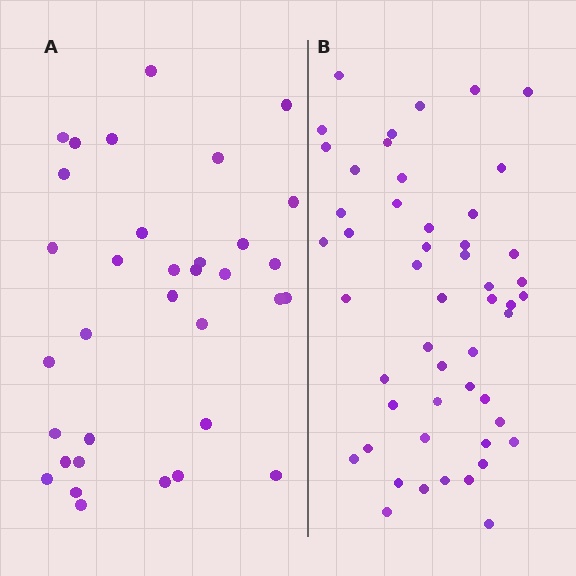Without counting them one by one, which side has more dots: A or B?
Region B (the right region) has more dots.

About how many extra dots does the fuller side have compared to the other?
Region B has approximately 15 more dots than region A.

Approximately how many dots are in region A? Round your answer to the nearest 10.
About 30 dots. (The exact count is 34, which rounds to 30.)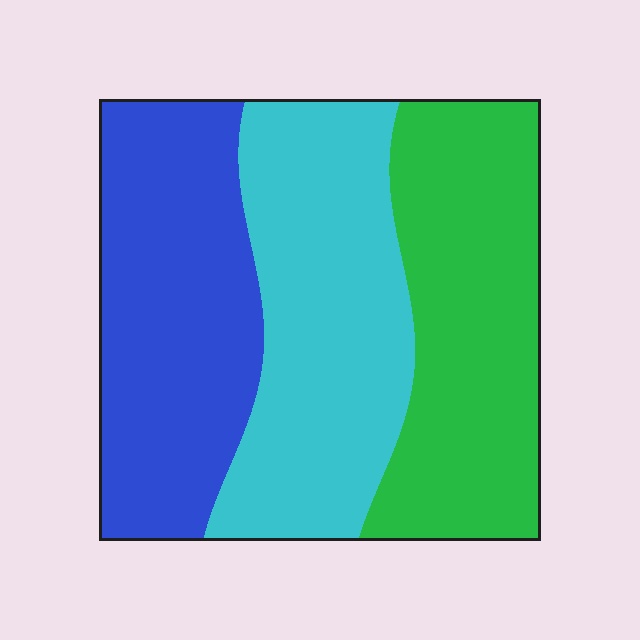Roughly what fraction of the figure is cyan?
Cyan takes up about one third (1/3) of the figure.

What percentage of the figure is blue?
Blue covers roughly 35% of the figure.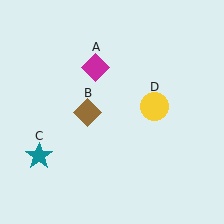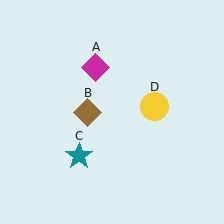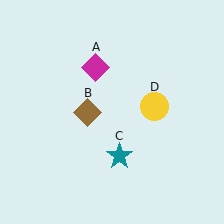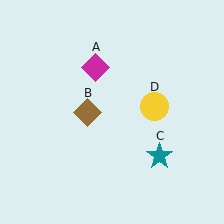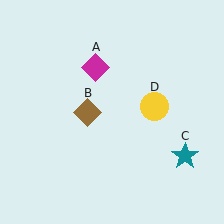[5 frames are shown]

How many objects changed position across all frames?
1 object changed position: teal star (object C).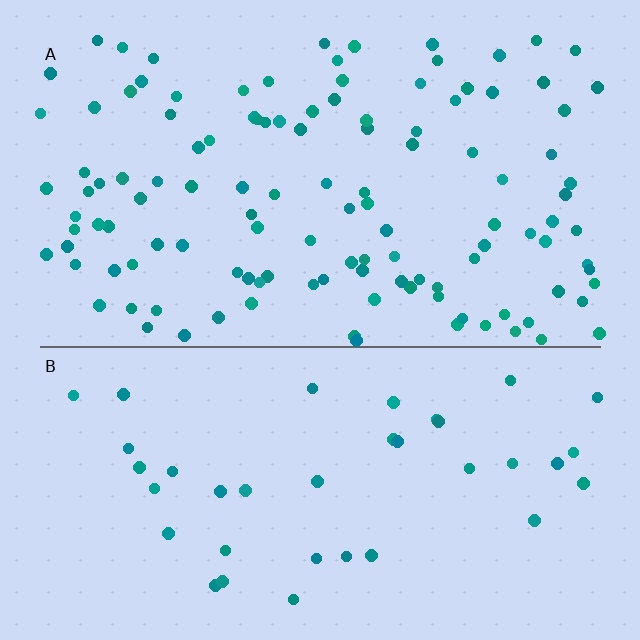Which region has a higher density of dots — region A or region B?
A (the top).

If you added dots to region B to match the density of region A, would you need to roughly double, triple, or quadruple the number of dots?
Approximately triple.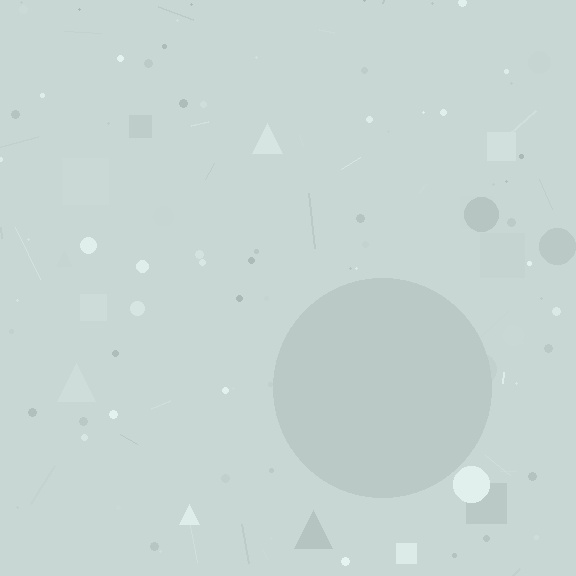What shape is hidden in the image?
A circle is hidden in the image.